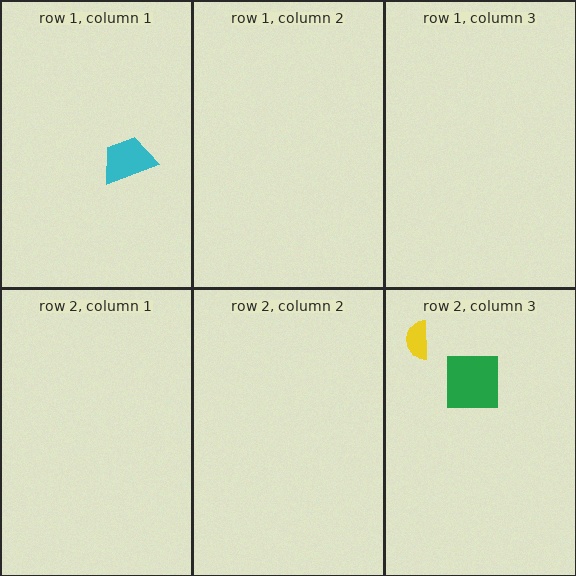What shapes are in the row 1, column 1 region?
The cyan trapezoid.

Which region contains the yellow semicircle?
The row 2, column 3 region.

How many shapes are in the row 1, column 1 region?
1.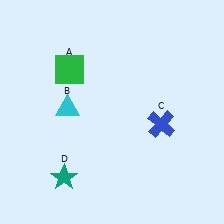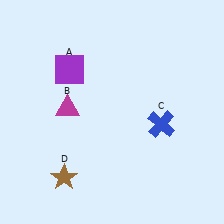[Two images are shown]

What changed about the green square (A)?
In Image 1, A is green. In Image 2, it changed to purple.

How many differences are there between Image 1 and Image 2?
There are 3 differences between the two images.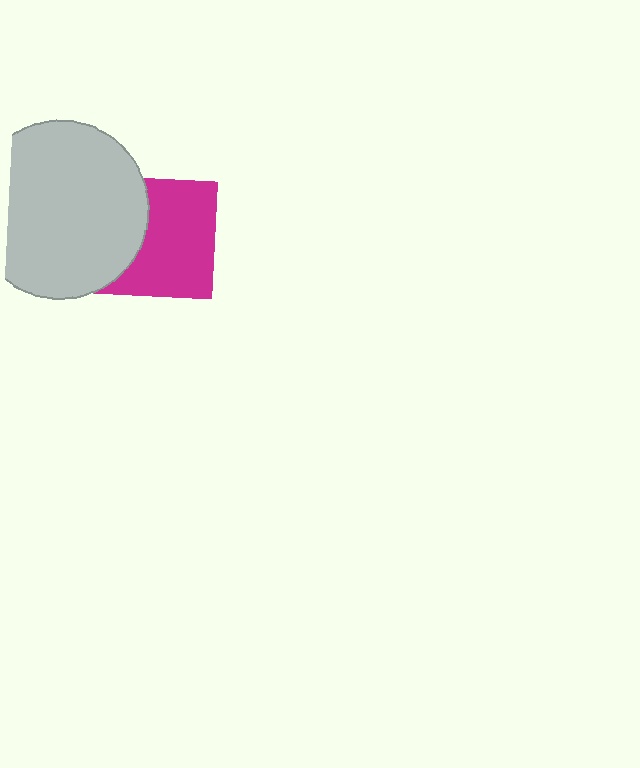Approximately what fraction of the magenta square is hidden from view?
Roughly 34% of the magenta square is hidden behind the light gray circle.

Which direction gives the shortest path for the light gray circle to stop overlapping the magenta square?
Moving left gives the shortest separation.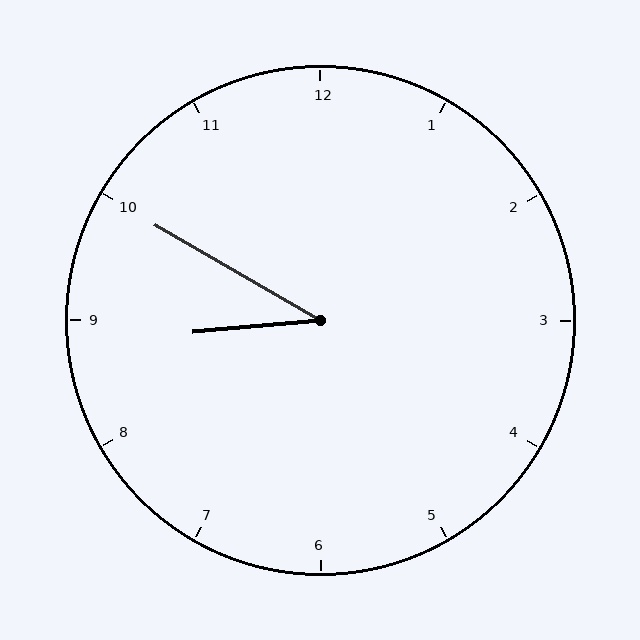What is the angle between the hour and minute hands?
Approximately 35 degrees.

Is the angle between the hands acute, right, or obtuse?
It is acute.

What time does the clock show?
8:50.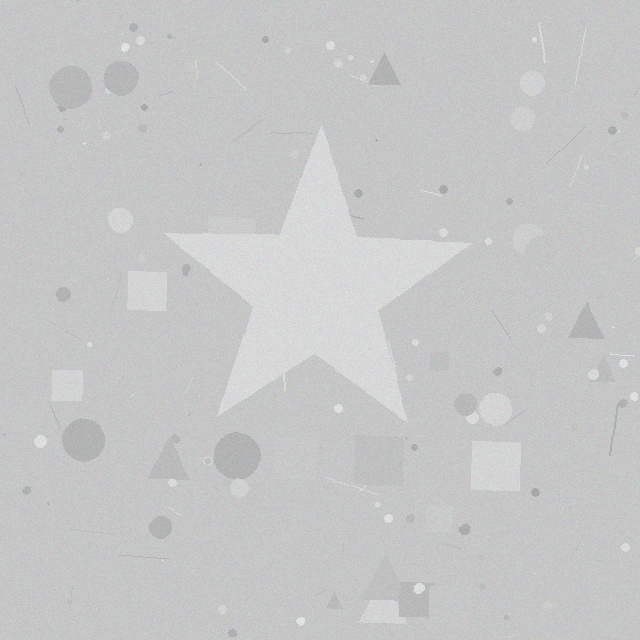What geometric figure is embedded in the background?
A star is embedded in the background.